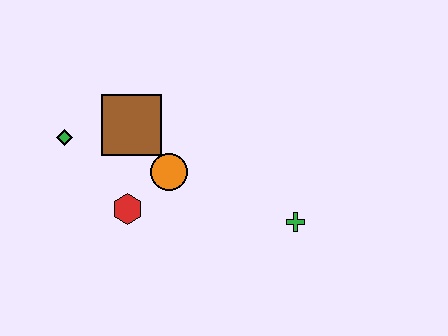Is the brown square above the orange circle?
Yes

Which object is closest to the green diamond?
The brown square is closest to the green diamond.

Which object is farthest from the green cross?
The green diamond is farthest from the green cross.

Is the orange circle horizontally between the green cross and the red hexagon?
Yes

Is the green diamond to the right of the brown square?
No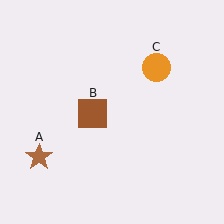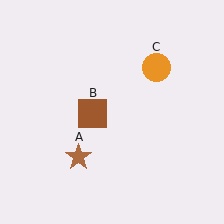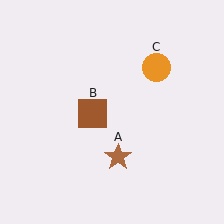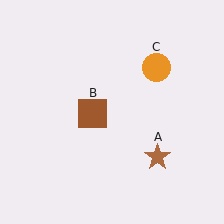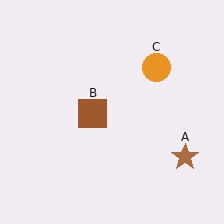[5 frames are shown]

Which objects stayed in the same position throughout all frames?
Brown square (object B) and orange circle (object C) remained stationary.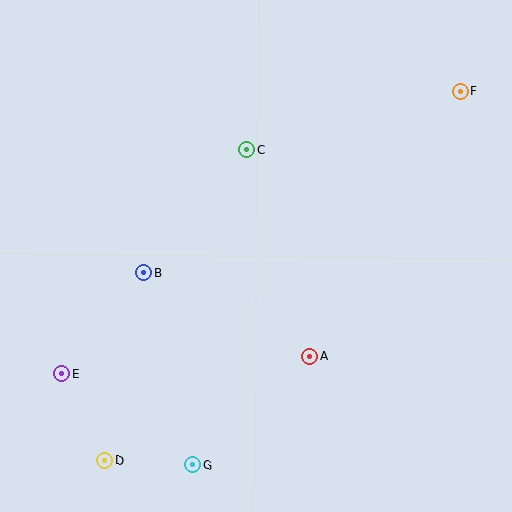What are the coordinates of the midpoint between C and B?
The midpoint between C and B is at (195, 211).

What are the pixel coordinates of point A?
Point A is at (310, 356).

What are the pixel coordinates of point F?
Point F is at (460, 91).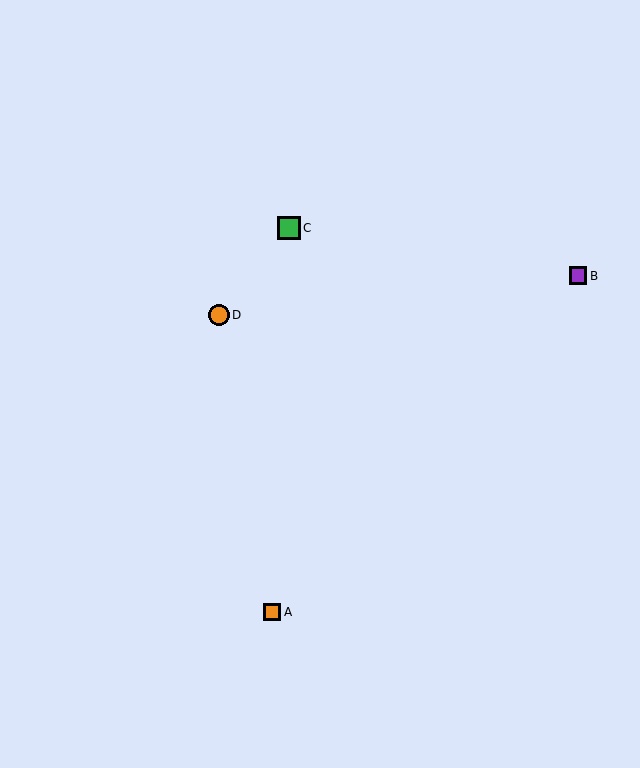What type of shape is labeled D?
Shape D is an orange circle.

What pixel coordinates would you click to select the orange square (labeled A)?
Click at (272, 612) to select the orange square A.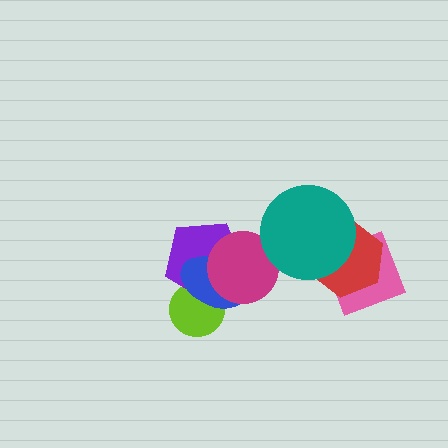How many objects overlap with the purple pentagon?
3 objects overlap with the purple pentagon.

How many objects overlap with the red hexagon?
2 objects overlap with the red hexagon.